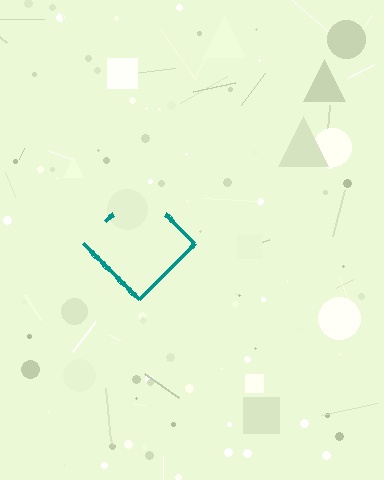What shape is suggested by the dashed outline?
The dashed outline suggests a diamond.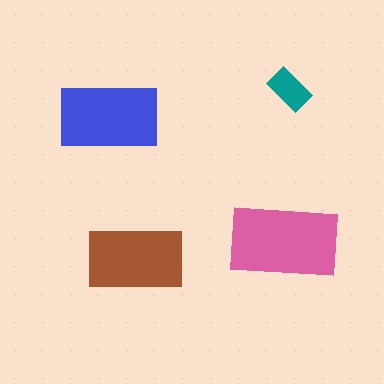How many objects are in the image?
There are 4 objects in the image.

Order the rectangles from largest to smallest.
the pink one, the blue one, the brown one, the teal one.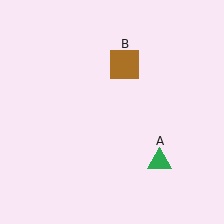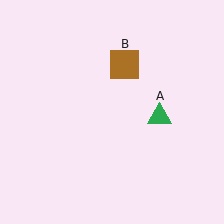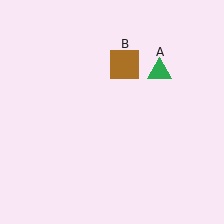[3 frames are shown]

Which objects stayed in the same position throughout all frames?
Brown square (object B) remained stationary.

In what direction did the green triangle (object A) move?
The green triangle (object A) moved up.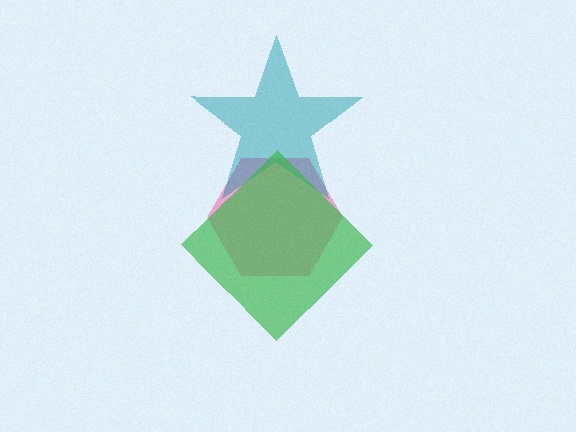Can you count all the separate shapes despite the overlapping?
Yes, there are 3 separate shapes.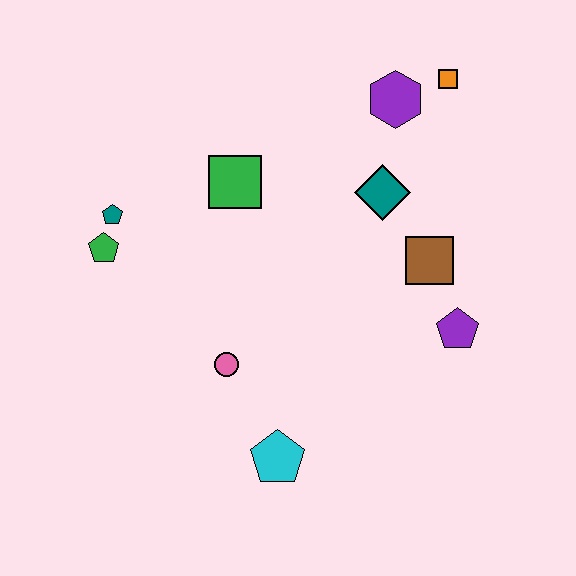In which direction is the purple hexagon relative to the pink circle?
The purple hexagon is above the pink circle.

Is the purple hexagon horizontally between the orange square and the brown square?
No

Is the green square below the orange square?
Yes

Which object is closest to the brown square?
The purple pentagon is closest to the brown square.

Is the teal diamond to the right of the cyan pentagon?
Yes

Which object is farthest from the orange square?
The cyan pentagon is farthest from the orange square.